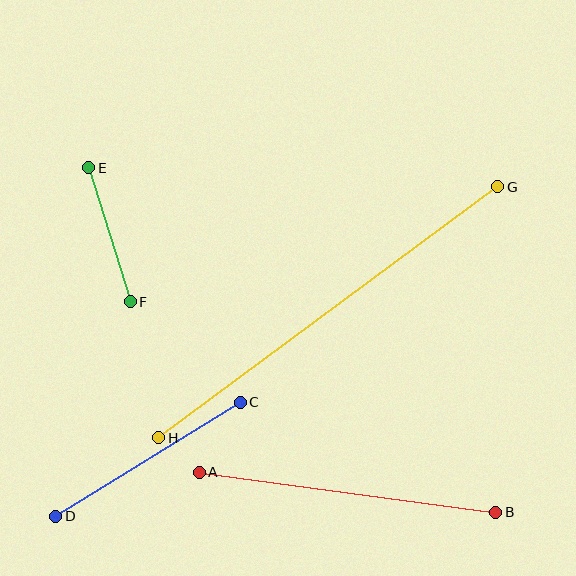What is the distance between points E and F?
The distance is approximately 140 pixels.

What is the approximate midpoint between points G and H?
The midpoint is at approximately (328, 312) pixels.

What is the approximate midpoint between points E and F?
The midpoint is at approximately (109, 235) pixels.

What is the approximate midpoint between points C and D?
The midpoint is at approximately (148, 459) pixels.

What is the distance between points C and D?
The distance is approximately 217 pixels.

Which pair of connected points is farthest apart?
Points G and H are farthest apart.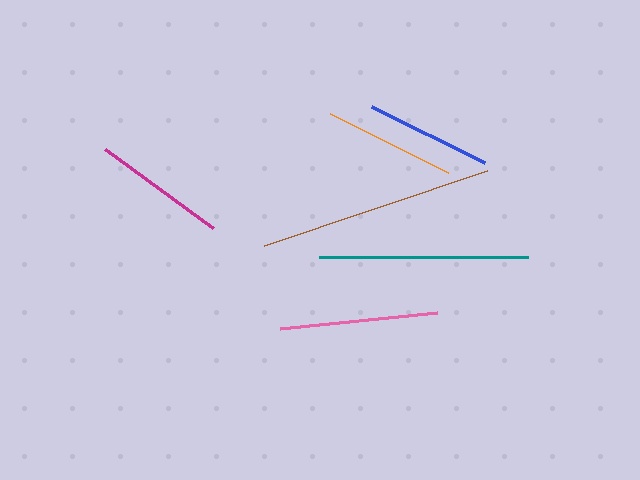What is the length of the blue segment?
The blue segment is approximately 126 pixels long.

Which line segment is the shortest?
The blue line is the shortest at approximately 126 pixels.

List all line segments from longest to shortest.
From longest to shortest: brown, teal, pink, magenta, orange, blue.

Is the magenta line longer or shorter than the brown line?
The brown line is longer than the magenta line.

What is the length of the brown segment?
The brown segment is approximately 236 pixels long.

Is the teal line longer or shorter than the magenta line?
The teal line is longer than the magenta line.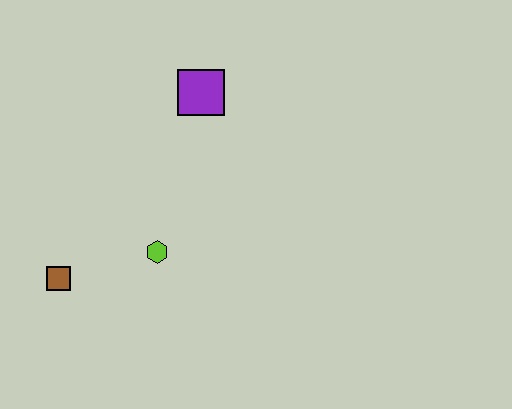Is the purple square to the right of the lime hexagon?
Yes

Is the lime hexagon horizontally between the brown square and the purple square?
Yes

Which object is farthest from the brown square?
The purple square is farthest from the brown square.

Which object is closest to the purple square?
The lime hexagon is closest to the purple square.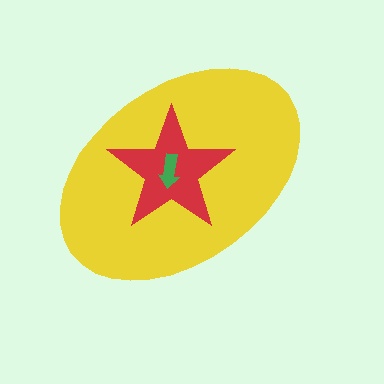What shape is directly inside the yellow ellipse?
The red star.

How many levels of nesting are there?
3.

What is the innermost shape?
The green arrow.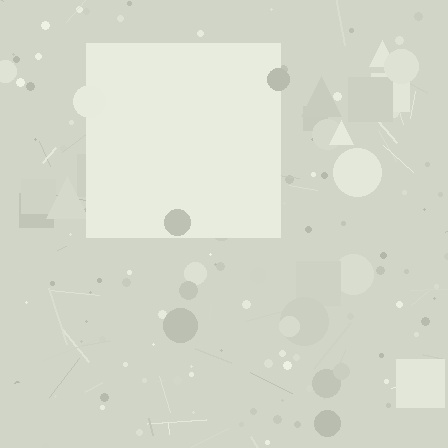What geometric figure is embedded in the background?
A square is embedded in the background.